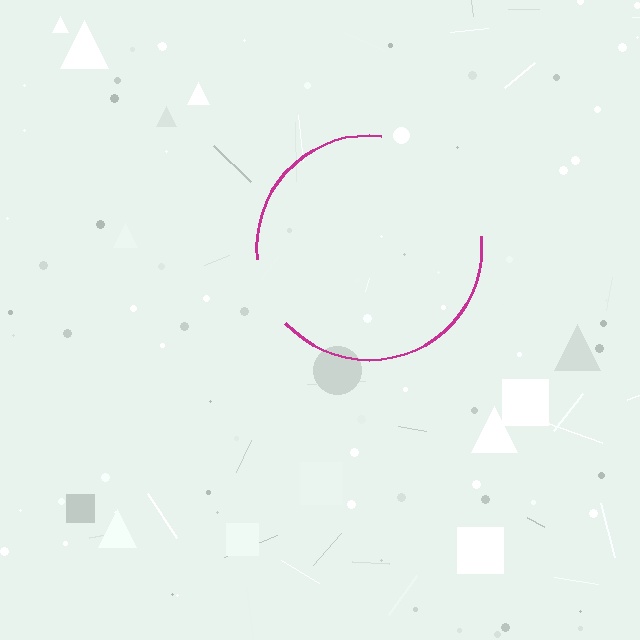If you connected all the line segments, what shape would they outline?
They would outline a circle.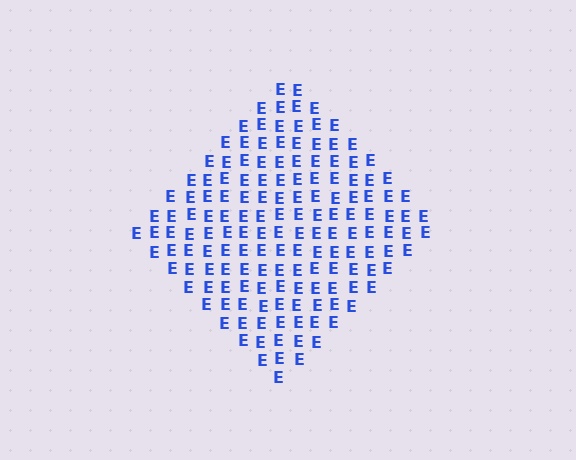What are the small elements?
The small elements are letter E's.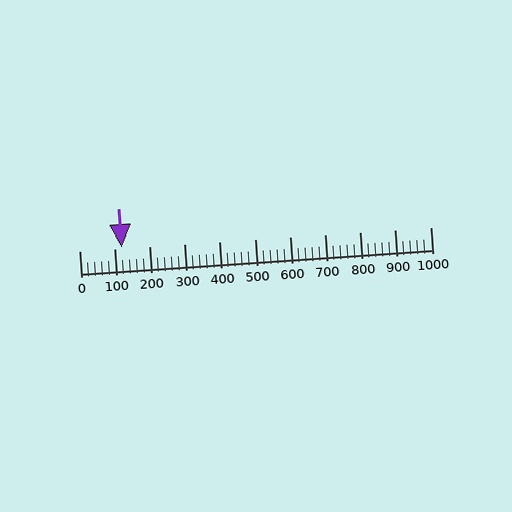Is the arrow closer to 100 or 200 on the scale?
The arrow is closer to 100.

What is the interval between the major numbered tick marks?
The major tick marks are spaced 100 units apart.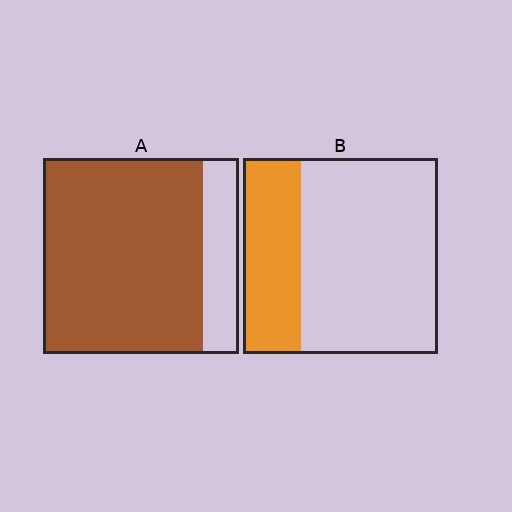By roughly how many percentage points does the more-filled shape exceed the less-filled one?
By roughly 50 percentage points (A over B).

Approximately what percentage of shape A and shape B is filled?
A is approximately 80% and B is approximately 30%.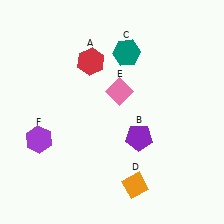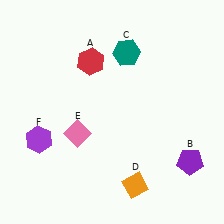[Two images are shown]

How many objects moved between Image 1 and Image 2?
2 objects moved between the two images.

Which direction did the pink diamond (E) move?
The pink diamond (E) moved left.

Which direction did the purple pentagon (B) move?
The purple pentagon (B) moved right.